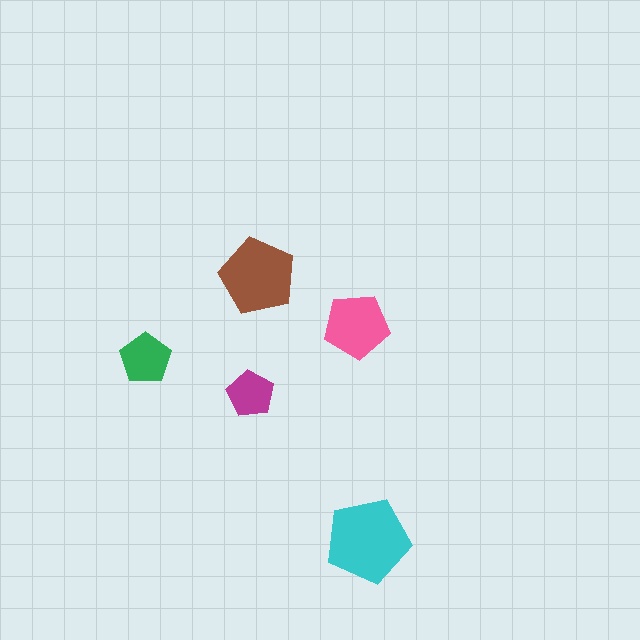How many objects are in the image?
There are 5 objects in the image.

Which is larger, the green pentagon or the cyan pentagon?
The cyan one.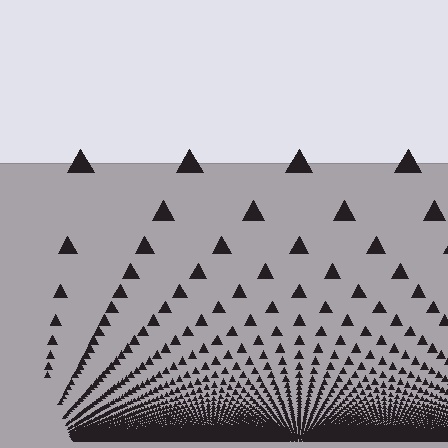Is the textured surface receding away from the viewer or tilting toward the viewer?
The surface appears to tilt toward the viewer. Texture elements get larger and sparser toward the top.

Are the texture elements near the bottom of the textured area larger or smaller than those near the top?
Smaller. The gradient is inverted — elements near the bottom are smaller and denser.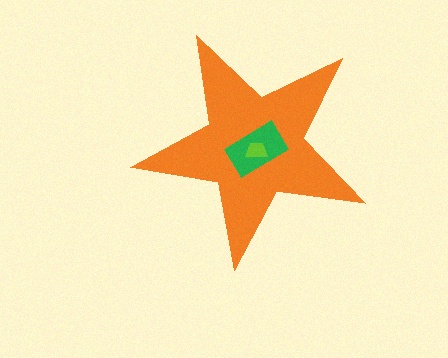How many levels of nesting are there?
3.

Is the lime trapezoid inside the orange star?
Yes.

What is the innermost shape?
The lime trapezoid.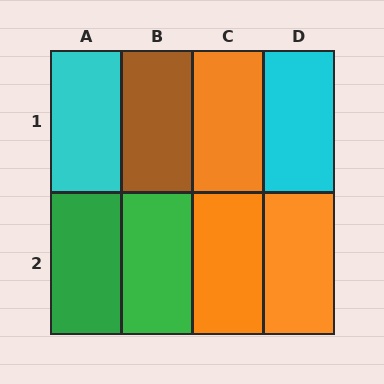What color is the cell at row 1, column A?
Cyan.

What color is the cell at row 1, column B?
Brown.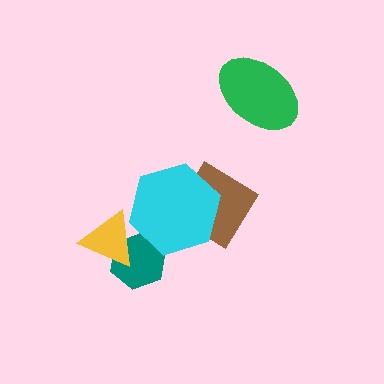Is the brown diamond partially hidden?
Yes, it is partially covered by another shape.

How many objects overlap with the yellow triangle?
2 objects overlap with the yellow triangle.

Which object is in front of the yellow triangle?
The cyan hexagon is in front of the yellow triangle.